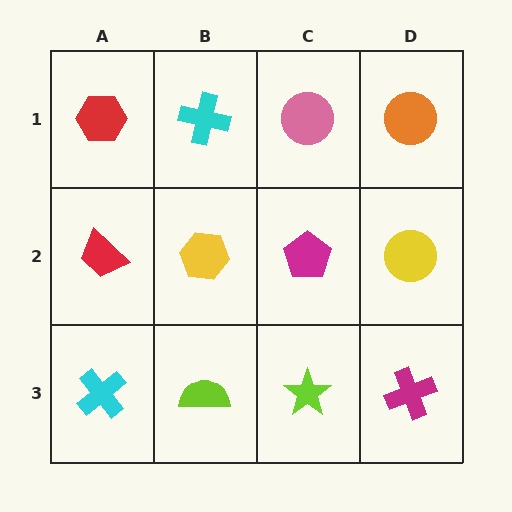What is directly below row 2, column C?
A lime star.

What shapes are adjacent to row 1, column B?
A yellow hexagon (row 2, column B), a red hexagon (row 1, column A), a pink circle (row 1, column C).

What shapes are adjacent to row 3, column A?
A red trapezoid (row 2, column A), a lime semicircle (row 3, column B).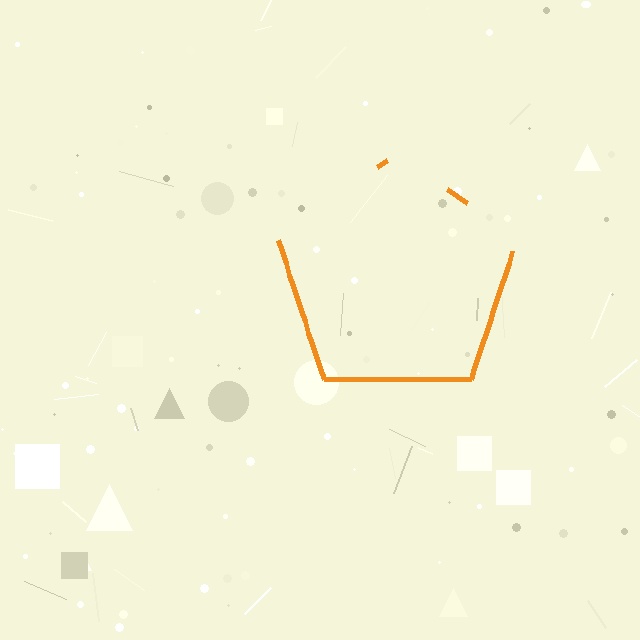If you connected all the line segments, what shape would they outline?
They would outline a pentagon.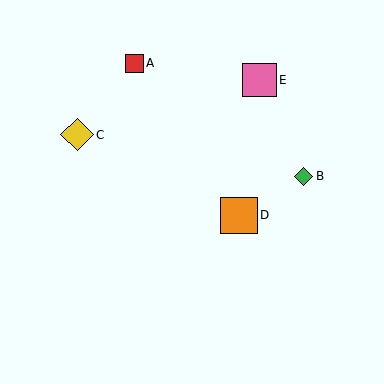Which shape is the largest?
The orange square (labeled D) is the largest.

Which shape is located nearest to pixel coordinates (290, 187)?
The green diamond (labeled B) at (303, 176) is nearest to that location.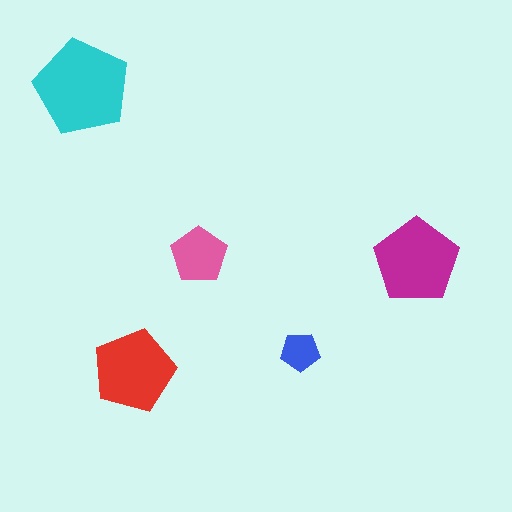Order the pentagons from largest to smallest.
the cyan one, the magenta one, the red one, the pink one, the blue one.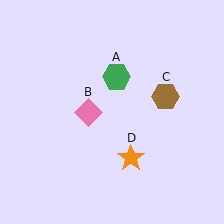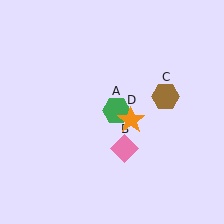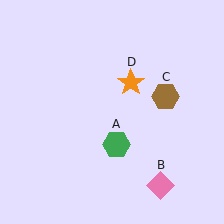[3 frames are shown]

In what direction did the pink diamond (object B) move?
The pink diamond (object B) moved down and to the right.